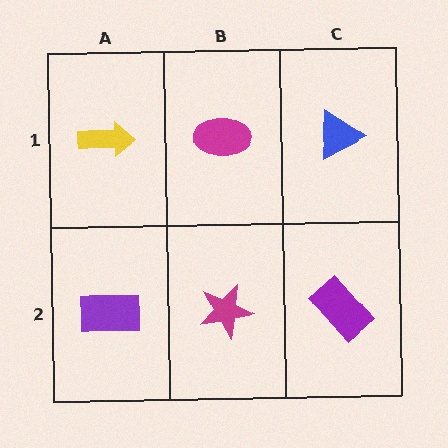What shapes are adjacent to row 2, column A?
A yellow arrow (row 1, column A), a magenta star (row 2, column B).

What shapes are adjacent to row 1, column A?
A purple rectangle (row 2, column A), a magenta ellipse (row 1, column B).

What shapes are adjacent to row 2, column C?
A blue triangle (row 1, column C), a magenta star (row 2, column B).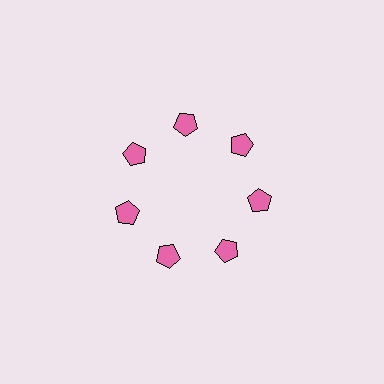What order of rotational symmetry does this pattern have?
This pattern has 7-fold rotational symmetry.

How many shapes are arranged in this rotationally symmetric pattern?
There are 7 shapes, arranged in 7 groups of 1.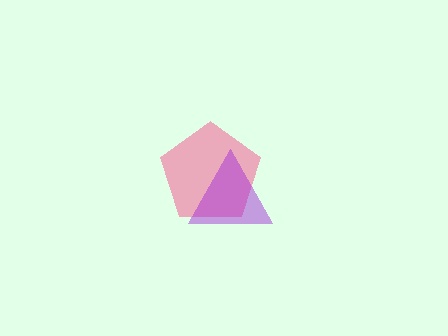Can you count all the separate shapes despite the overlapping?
Yes, there are 2 separate shapes.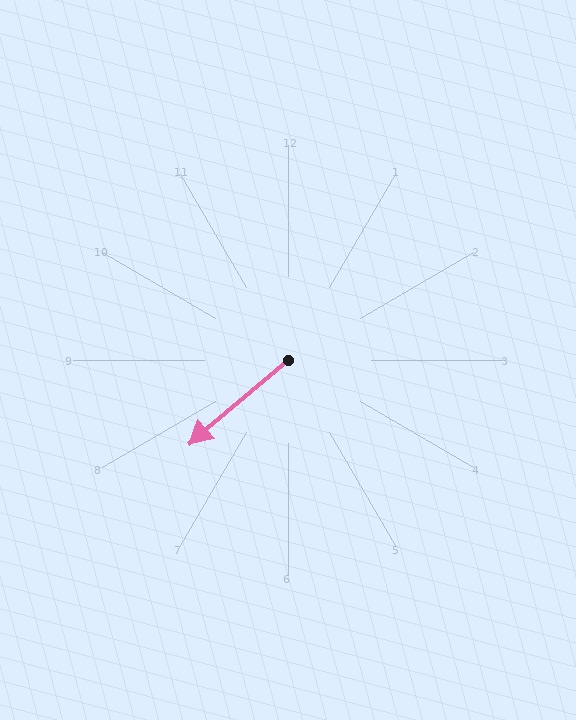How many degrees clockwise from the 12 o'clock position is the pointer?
Approximately 230 degrees.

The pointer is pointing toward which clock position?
Roughly 8 o'clock.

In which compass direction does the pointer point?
Southwest.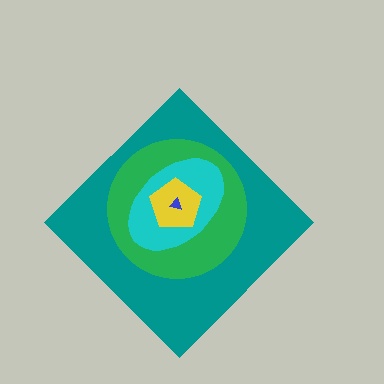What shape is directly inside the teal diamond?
The green circle.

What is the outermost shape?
The teal diamond.